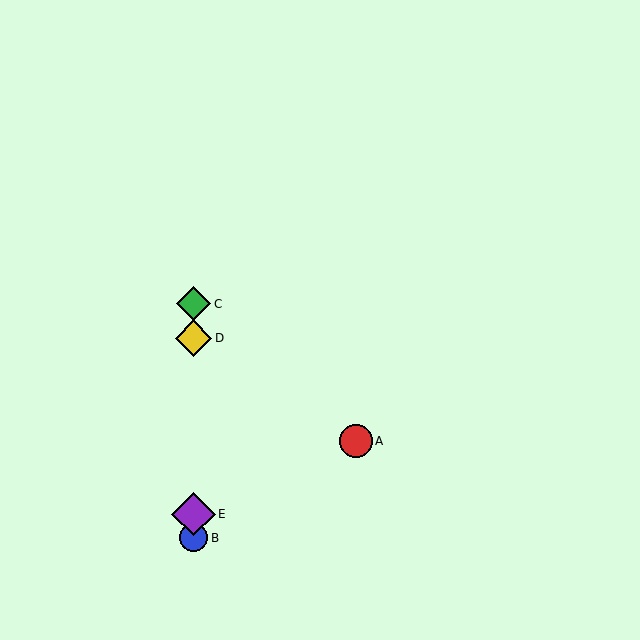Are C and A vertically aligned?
No, C is at x≈194 and A is at x≈356.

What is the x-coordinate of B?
Object B is at x≈194.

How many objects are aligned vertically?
4 objects (B, C, D, E) are aligned vertically.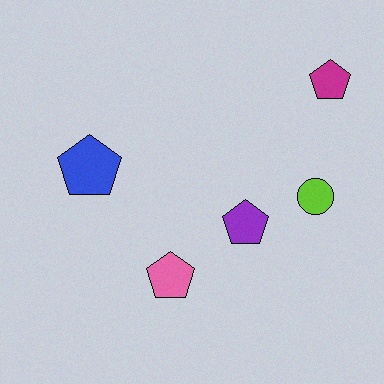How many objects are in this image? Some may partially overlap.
There are 5 objects.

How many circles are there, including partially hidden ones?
There is 1 circle.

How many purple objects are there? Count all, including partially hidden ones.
There is 1 purple object.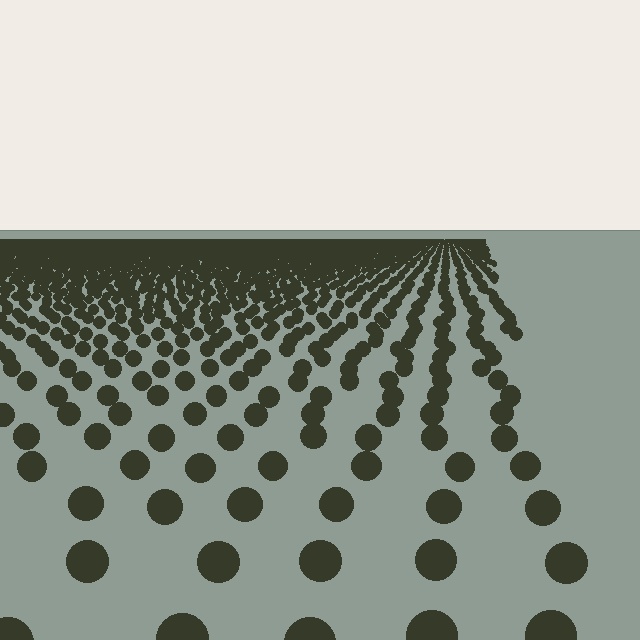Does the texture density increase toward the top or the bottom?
Density increases toward the top.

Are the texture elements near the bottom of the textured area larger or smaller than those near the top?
Larger. Near the bottom, elements are closer to the viewer and appear at a bigger on-screen size.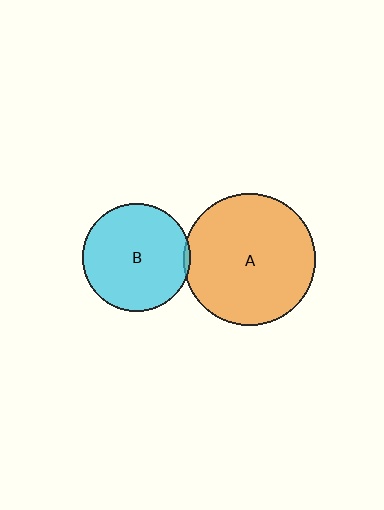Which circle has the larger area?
Circle A (orange).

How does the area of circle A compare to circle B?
Approximately 1.5 times.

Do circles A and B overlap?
Yes.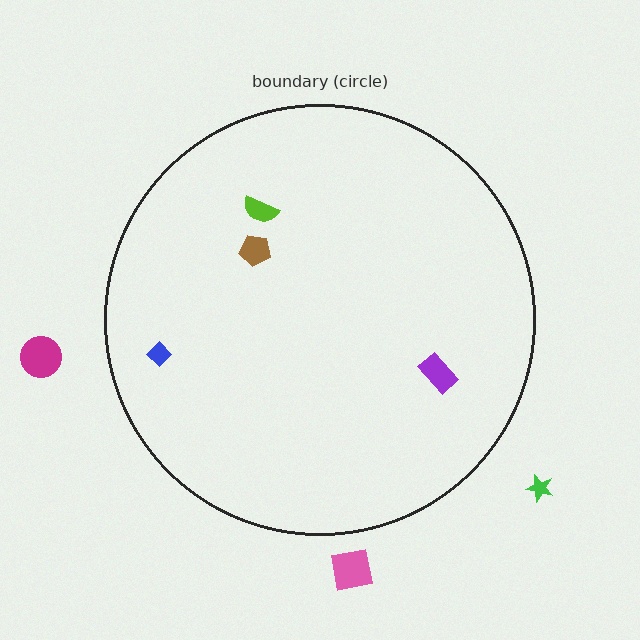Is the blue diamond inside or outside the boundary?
Inside.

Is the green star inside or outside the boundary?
Outside.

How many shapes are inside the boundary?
4 inside, 3 outside.